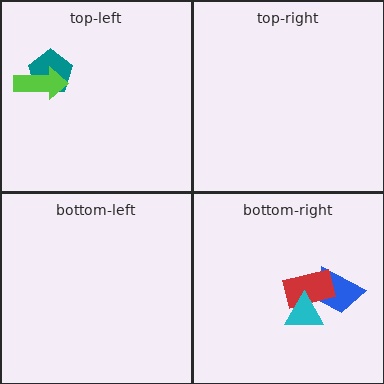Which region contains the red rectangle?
The bottom-right region.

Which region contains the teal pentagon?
The top-left region.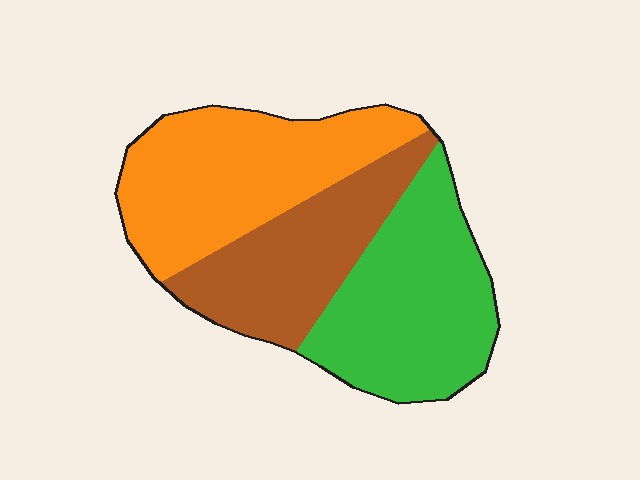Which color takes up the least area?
Brown, at roughly 25%.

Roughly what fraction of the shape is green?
Green takes up about three eighths (3/8) of the shape.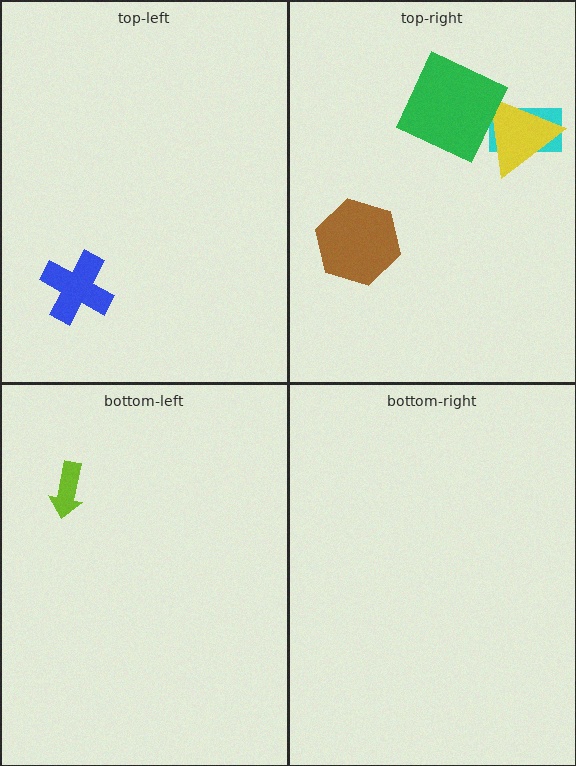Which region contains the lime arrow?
The bottom-left region.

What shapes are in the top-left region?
The blue cross.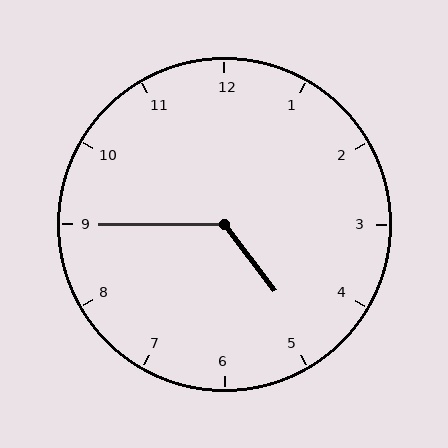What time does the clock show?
4:45.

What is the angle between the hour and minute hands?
Approximately 128 degrees.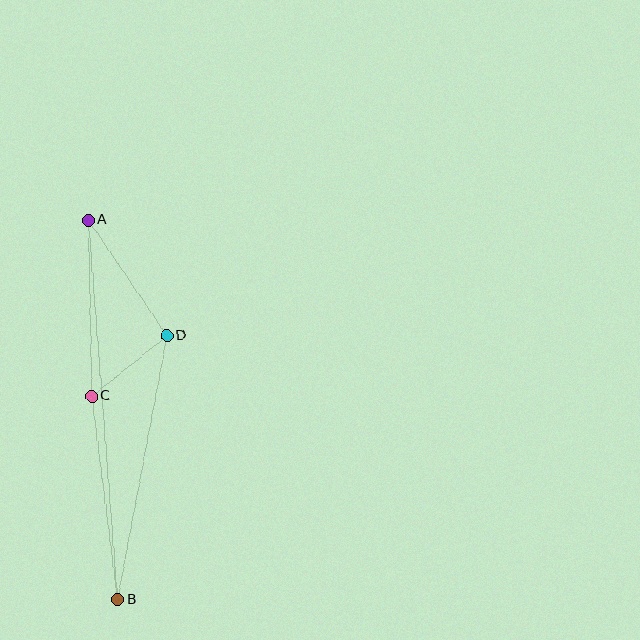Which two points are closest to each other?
Points C and D are closest to each other.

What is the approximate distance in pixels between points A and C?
The distance between A and C is approximately 176 pixels.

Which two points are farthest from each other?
Points A and B are farthest from each other.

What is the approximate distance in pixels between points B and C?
The distance between B and C is approximately 205 pixels.